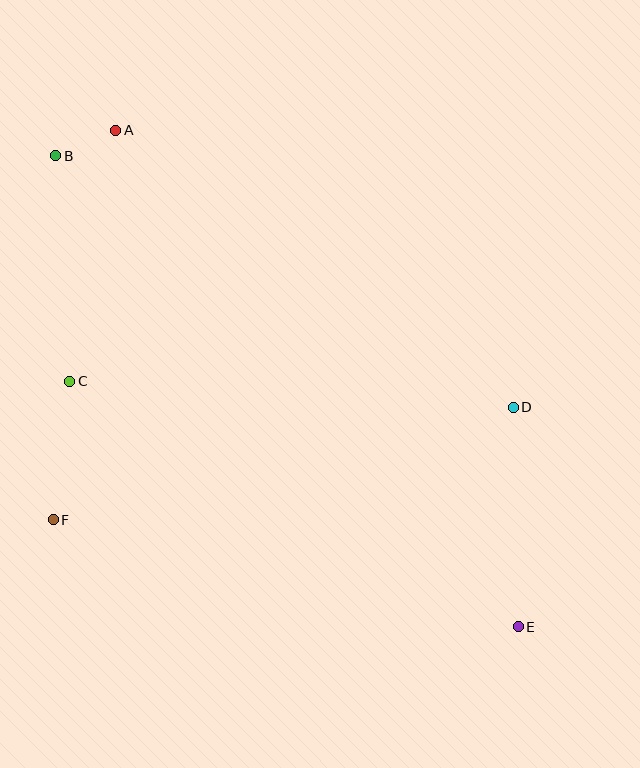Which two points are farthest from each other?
Points B and E are farthest from each other.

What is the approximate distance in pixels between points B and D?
The distance between B and D is approximately 522 pixels.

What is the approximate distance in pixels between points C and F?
The distance between C and F is approximately 139 pixels.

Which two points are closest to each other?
Points A and B are closest to each other.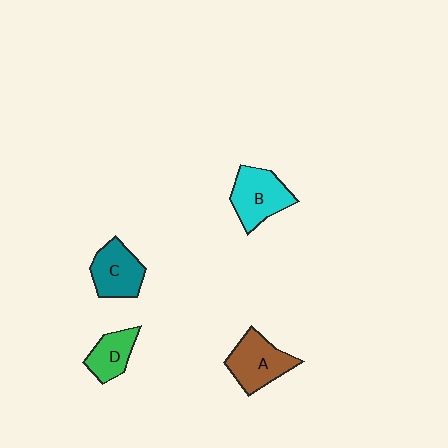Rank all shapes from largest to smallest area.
From largest to smallest: B (cyan), A (brown), C (teal), D (green).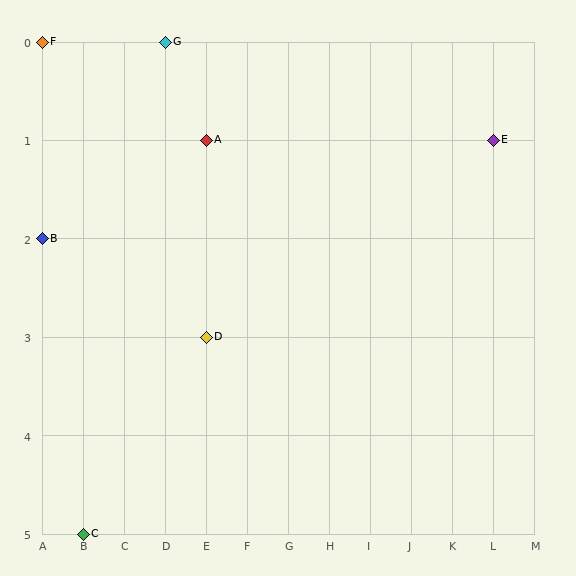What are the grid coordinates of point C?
Point C is at grid coordinates (B, 5).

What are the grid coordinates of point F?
Point F is at grid coordinates (A, 0).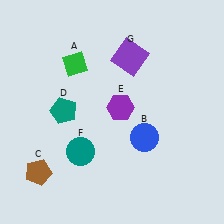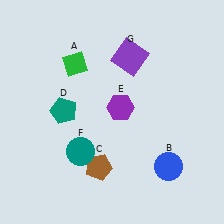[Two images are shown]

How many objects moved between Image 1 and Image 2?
2 objects moved between the two images.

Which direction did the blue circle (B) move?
The blue circle (B) moved down.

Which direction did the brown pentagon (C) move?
The brown pentagon (C) moved right.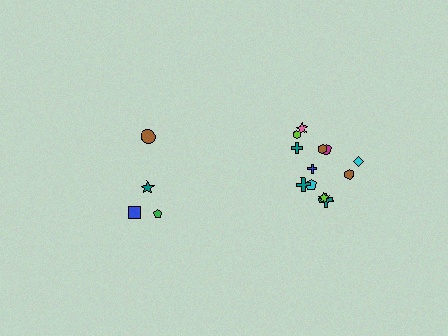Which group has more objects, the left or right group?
The right group.